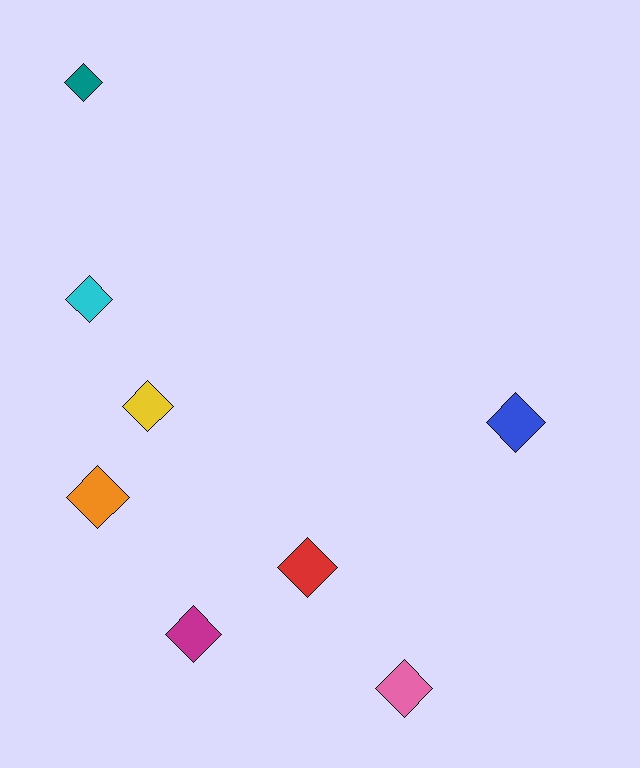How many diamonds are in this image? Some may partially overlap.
There are 8 diamonds.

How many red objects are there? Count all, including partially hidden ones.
There is 1 red object.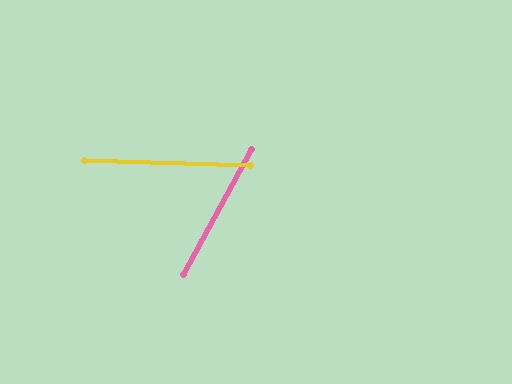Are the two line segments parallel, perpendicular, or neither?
Neither parallel nor perpendicular — they differ by about 63°.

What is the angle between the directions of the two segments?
Approximately 63 degrees.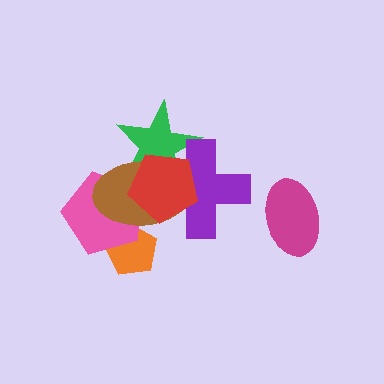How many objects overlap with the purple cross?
3 objects overlap with the purple cross.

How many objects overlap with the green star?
3 objects overlap with the green star.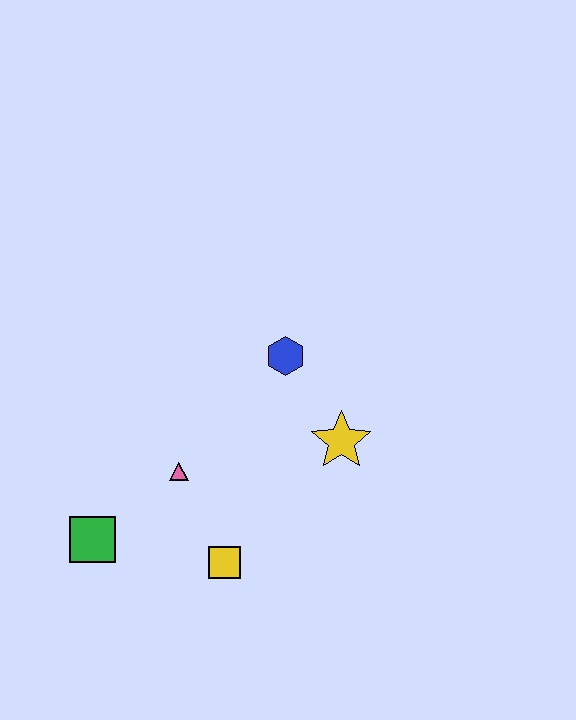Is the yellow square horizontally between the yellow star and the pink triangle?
Yes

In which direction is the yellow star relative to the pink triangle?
The yellow star is to the right of the pink triangle.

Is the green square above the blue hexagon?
No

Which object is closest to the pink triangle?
The yellow square is closest to the pink triangle.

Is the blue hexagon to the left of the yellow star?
Yes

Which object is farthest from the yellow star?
The green square is farthest from the yellow star.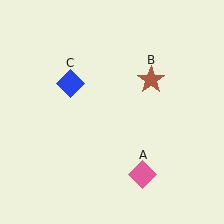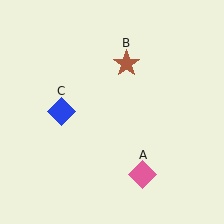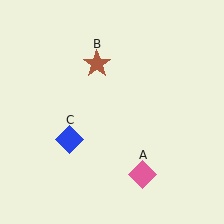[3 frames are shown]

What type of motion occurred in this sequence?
The brown star (object B), blue diamond (object C) rotated counterclockwise around the center of the scene.